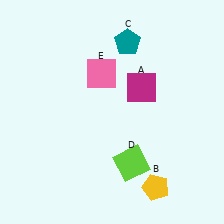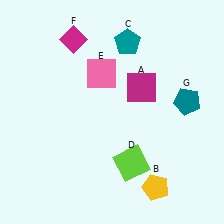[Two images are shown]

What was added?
A magenta diamond (F), a teal pentagon (G) were added in Image 2.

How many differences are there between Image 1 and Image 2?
There are 2 differences between the two images.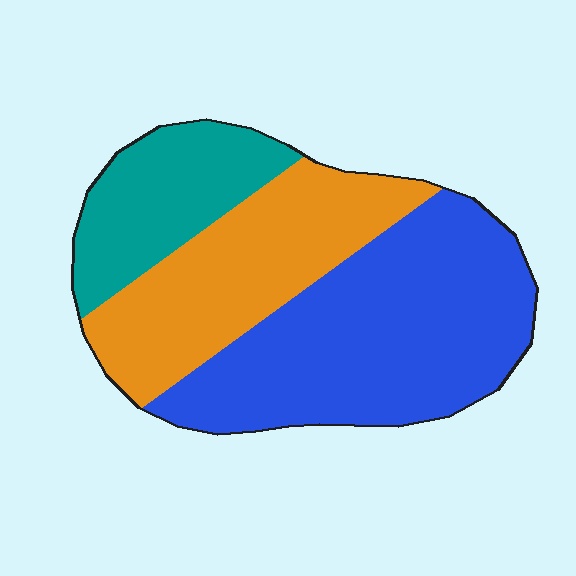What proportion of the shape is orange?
Orange covers 32% of the shape.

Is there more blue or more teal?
Blue.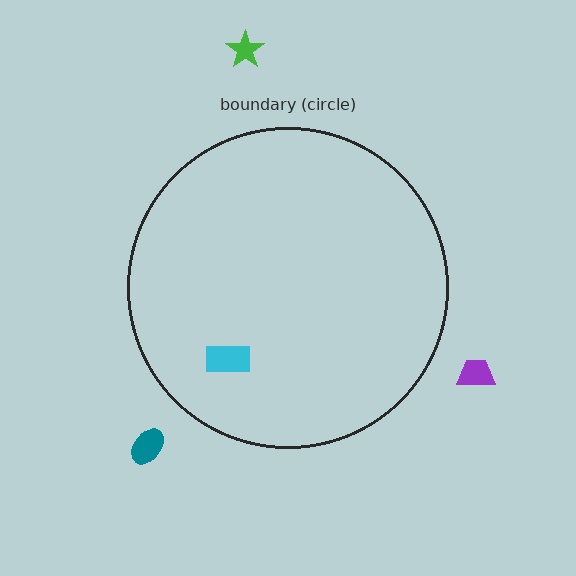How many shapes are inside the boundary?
1 inside, 3 outside.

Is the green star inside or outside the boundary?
Outside.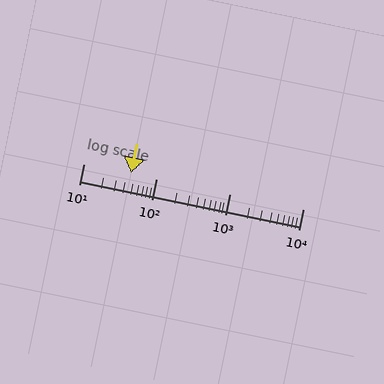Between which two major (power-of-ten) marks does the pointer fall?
The pointer is between 10 and 100.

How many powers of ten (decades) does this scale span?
The scale spans 3 decades, from 10 to 10000.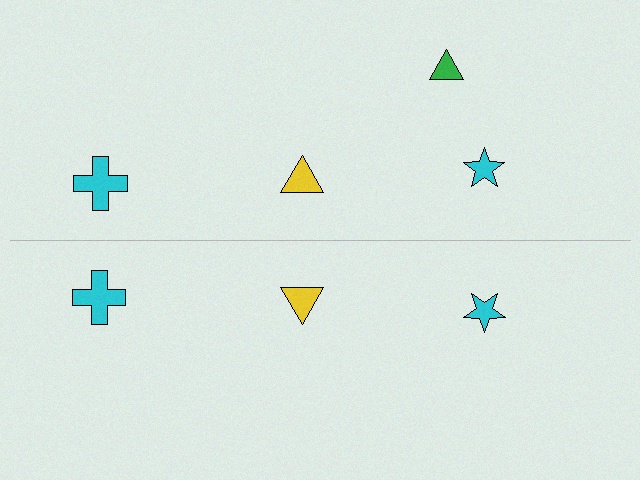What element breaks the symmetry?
A green triangle is missing from the bottom side.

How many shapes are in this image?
There are 7 shapes in this image.